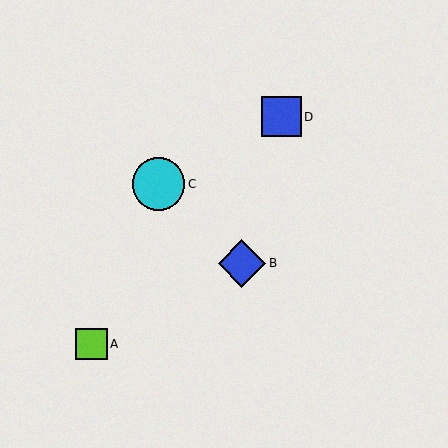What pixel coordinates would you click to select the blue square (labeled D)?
Click at (281, 117) to select the blue square D.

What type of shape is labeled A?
Shape A is a lime square.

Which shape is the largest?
The cyan circle (labeled C) is the largest.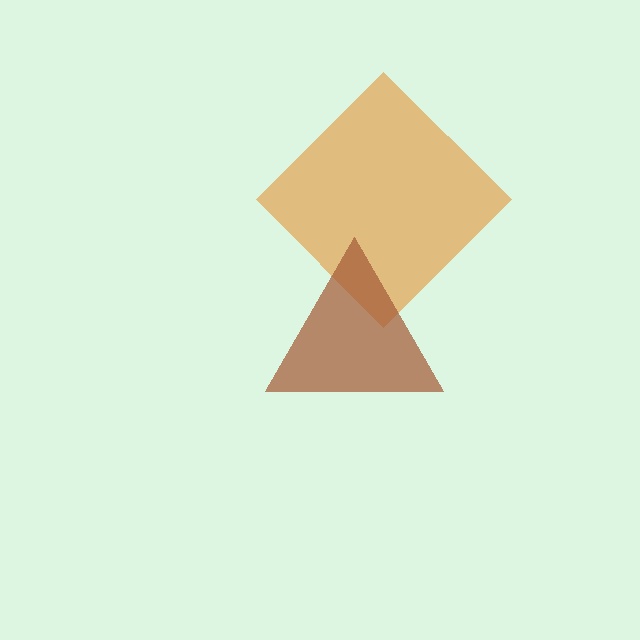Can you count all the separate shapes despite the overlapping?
Yes, there are 2 separate shapes.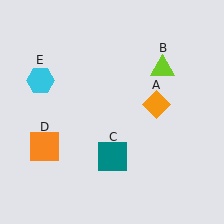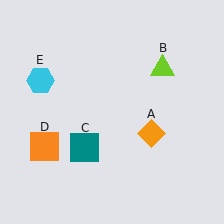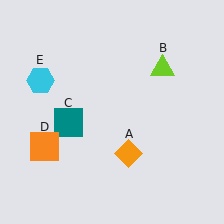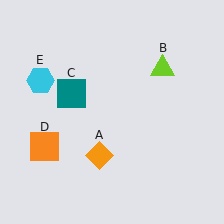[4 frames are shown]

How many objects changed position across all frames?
2 objects changed position: orange diamond (object A), teal square (object C).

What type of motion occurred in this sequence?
The orange diamond (object A), teal square (object C) rotated clockwise around the center of the scene.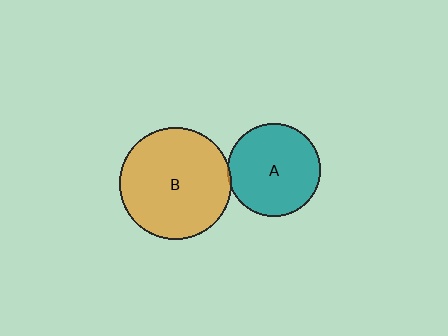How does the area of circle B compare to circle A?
Approximately 1.5 times.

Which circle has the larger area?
Circle B (orange).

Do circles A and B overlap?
Yes.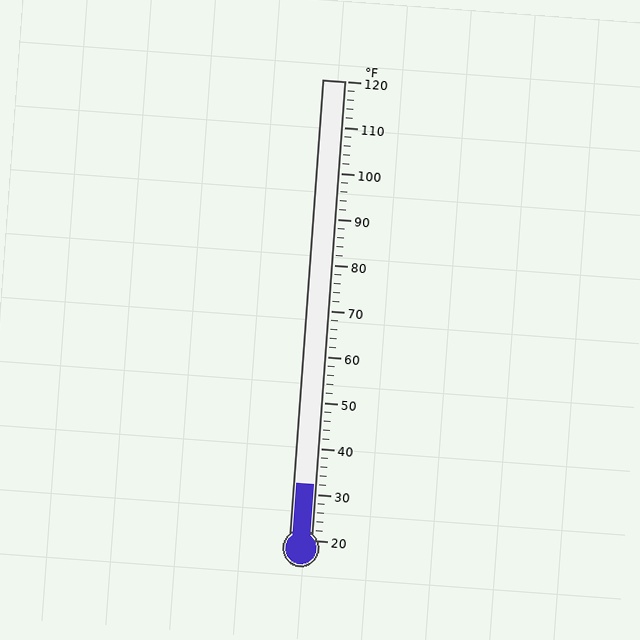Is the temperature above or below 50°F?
The temperature is below 50°F.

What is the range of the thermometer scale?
The thermometer scale ranges from 20°F to 120°F.